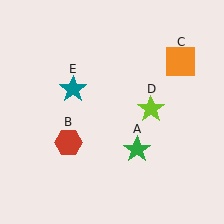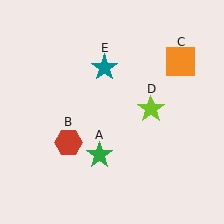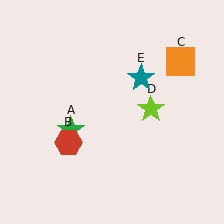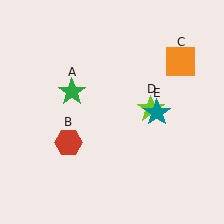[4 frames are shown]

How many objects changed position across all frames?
2 objects changed position: green star (object A), teal star (object E).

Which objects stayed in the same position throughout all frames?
Red hexagon (object B) and orange square (object C) and lime star (object D) remained stationary.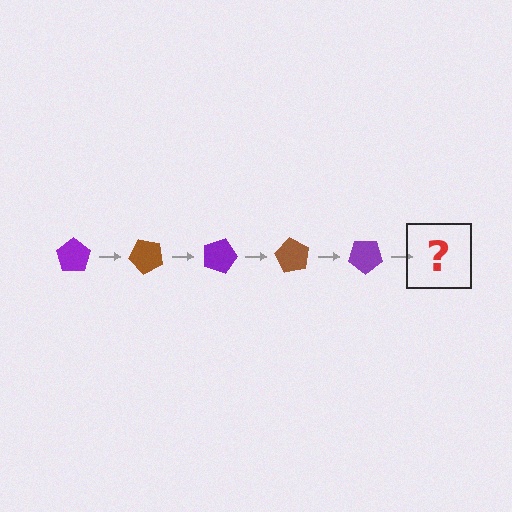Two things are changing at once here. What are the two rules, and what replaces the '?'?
The two rules are that it rotates 45 degrees each step and the color cycles through purple and brown. The '?' should be a brown pentagon, rotated 225 degrees from the start.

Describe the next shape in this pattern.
It should be a brown pentagon, rotated 225 degrees from the start.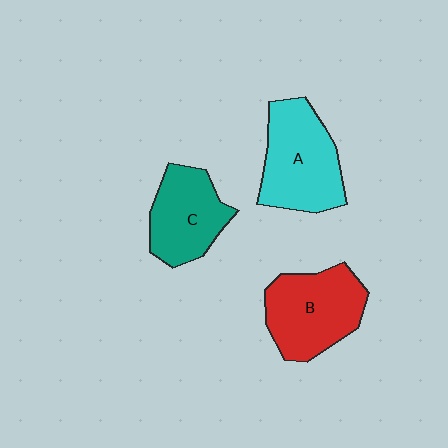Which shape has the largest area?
Shape A (cyan).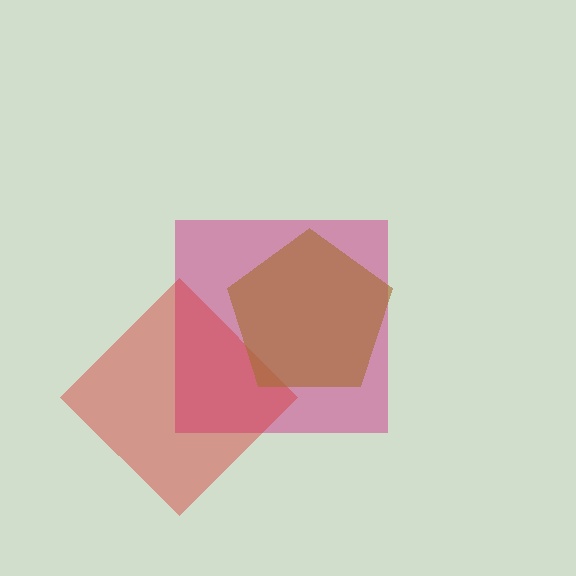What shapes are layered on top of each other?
The layered shapes are: a magenta square, a red diamond, a brown pentagon.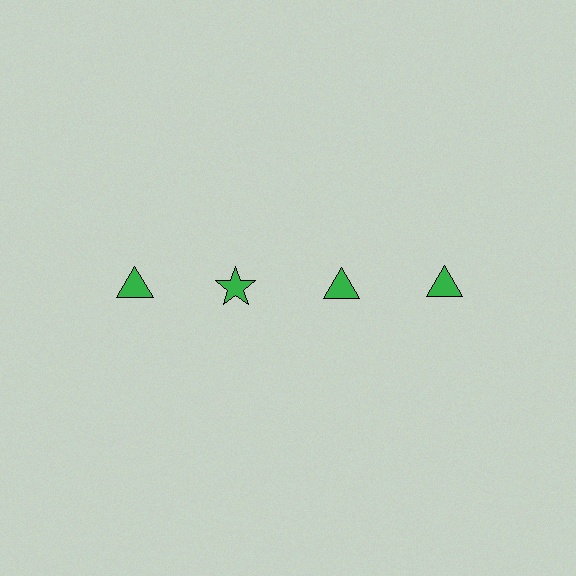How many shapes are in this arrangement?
There are 4 shapes arranged in a grid pattern.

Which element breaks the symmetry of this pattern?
The green star in the top row, second from left column breaks the symmetry. All other shapes are green triangles.